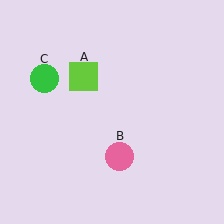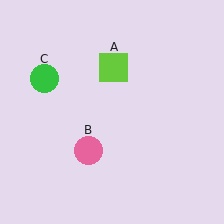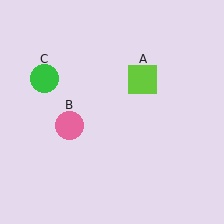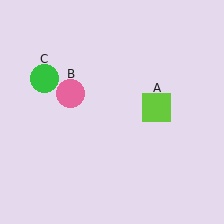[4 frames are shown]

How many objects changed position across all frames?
2 objects changed position: lime square (object A), pink circle (object B).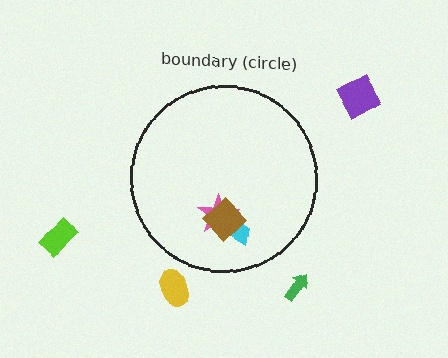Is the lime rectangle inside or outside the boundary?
Outside.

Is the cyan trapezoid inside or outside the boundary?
Inside.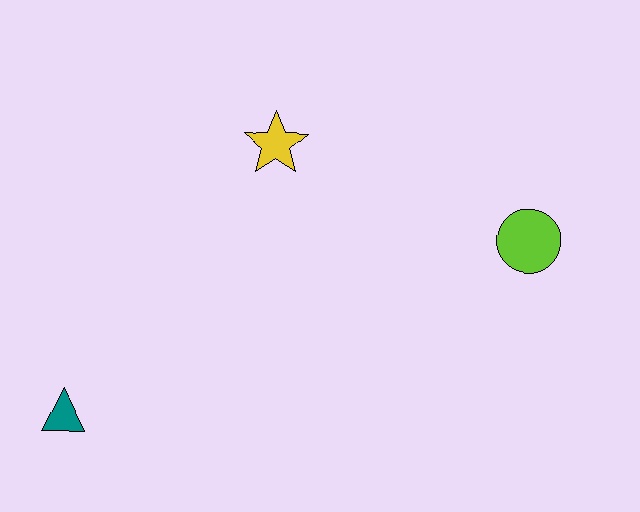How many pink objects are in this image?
There are no pink objects.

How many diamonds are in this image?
There are no diamonds.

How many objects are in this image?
There are 3 objects.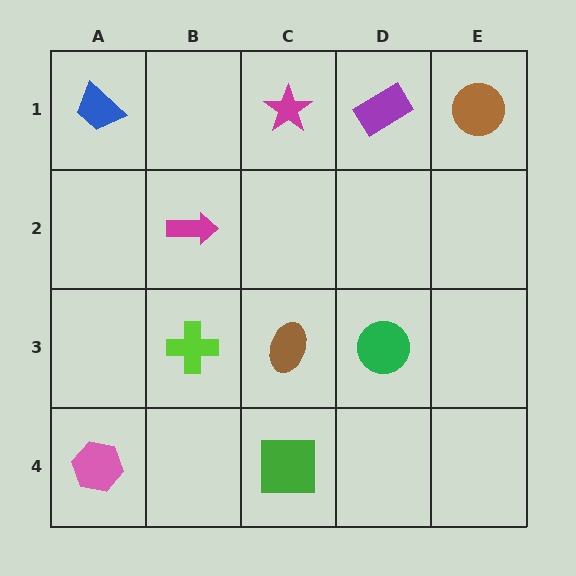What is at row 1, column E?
A brown circle.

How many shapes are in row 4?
2 shapes.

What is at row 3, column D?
A green circle.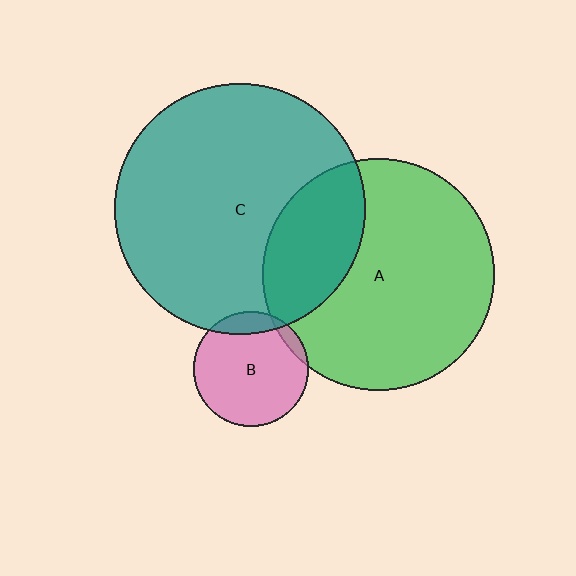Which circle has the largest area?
Circle C (teal).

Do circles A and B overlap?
Yes.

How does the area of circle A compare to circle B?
Approximately 4.0 times.